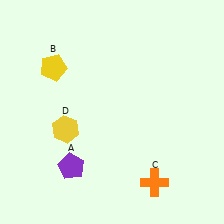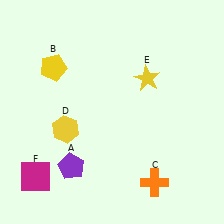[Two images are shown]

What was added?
A yellow star (E), a magenta square (F) were added in Image 2.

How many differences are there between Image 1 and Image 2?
There are 2 differences between the two images.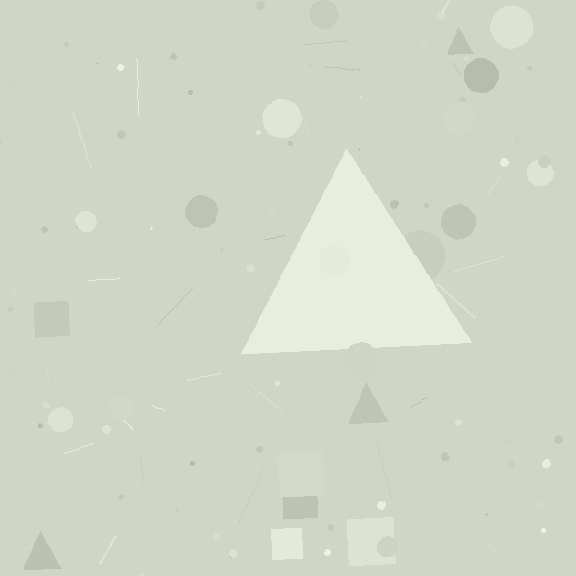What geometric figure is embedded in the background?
A triangle is embedded in the background.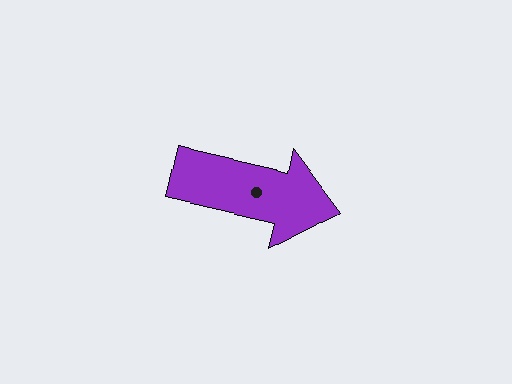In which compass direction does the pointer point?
East.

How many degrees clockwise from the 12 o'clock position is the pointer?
Approximately 103 degrees.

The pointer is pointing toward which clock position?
Roughly 3 o'clock.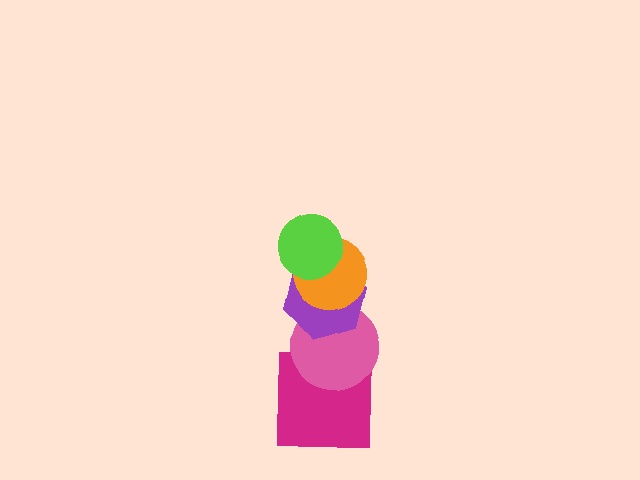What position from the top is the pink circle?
The pink circle is 4th from the top.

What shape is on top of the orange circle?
The lime circle is on top of the orange circle.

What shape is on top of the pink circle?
The purple hexagon is on top of the pink circle.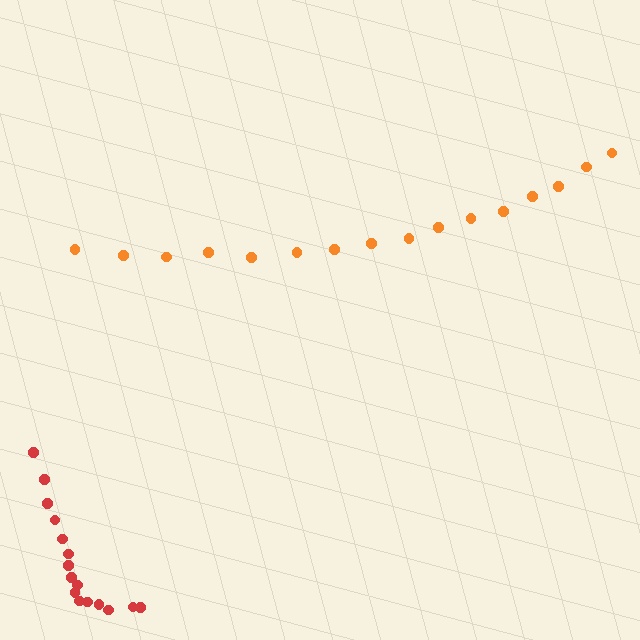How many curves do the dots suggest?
There are 2 distinct paths.